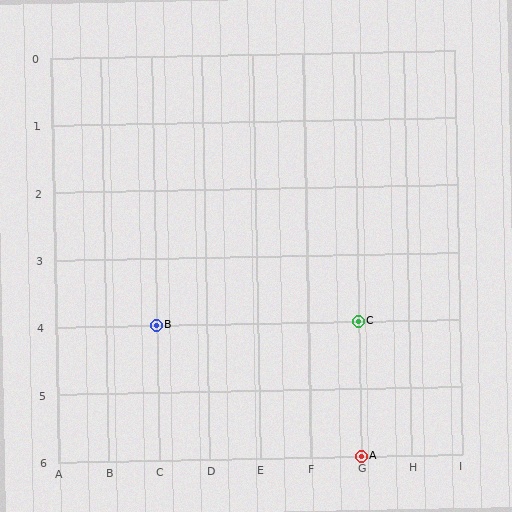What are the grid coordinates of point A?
Point A is at grid coordinates (G, 6).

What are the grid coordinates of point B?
Point B is at grid coordinates (C, 4).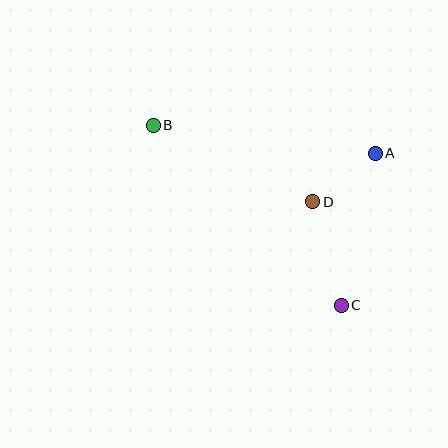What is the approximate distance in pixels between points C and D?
The distance between C and D is approximately 107 pixels.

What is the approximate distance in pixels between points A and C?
The distance between A and C is approximately 156 pixels.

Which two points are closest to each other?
Points A and D are closest to each other.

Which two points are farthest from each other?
Points B and C are farthest from each other.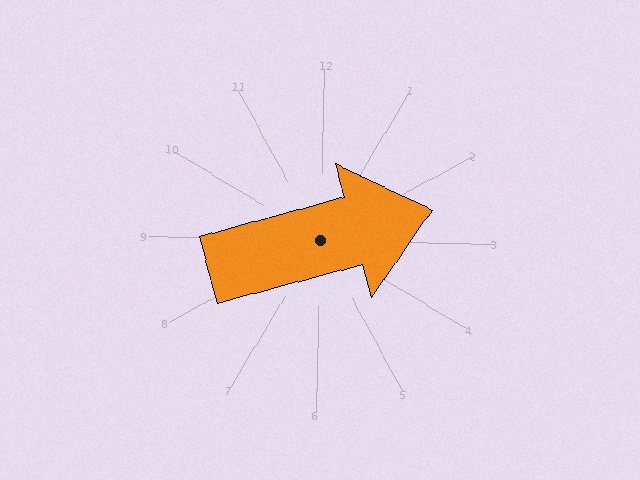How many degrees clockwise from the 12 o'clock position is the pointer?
Approximately 74 degrees.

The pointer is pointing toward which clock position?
Roughly 2 o'clock.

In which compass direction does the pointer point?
East.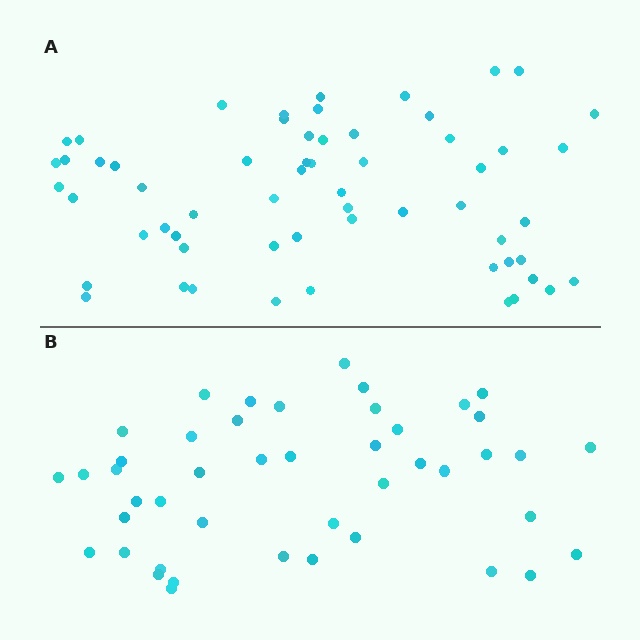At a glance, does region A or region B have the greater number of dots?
Region A (the top region) has more dots.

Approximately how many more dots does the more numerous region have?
Region A has approximately 15 more dots than region B.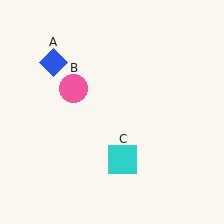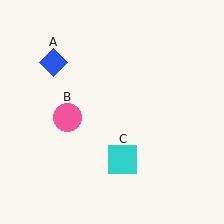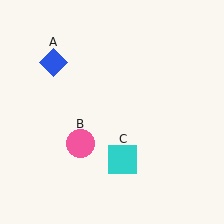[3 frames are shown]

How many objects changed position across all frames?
1 object changed position: pink circle (object B).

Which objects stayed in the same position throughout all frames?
Blue diamond (object A) and cyan square (object C) remained stationary.